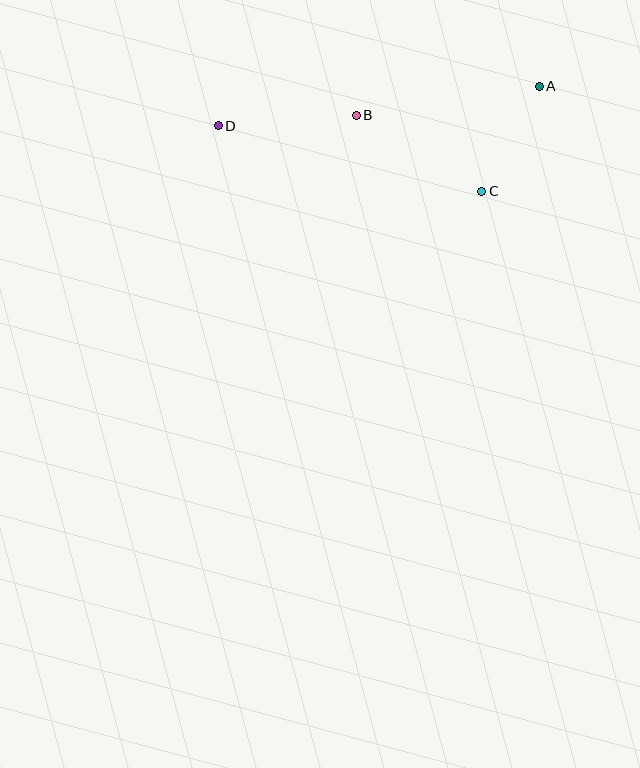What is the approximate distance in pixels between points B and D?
The distance between B and D is approximately 138 pixels.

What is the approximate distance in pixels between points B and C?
The distance between B and C is approximately 147 pixels.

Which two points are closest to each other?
Points A and C are closest to each other.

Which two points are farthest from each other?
Points A and D are farthest from each other.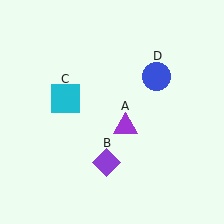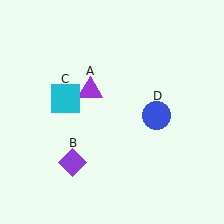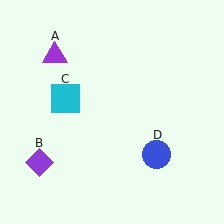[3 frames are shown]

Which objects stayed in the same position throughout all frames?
Cyan square (object C) remained stationary.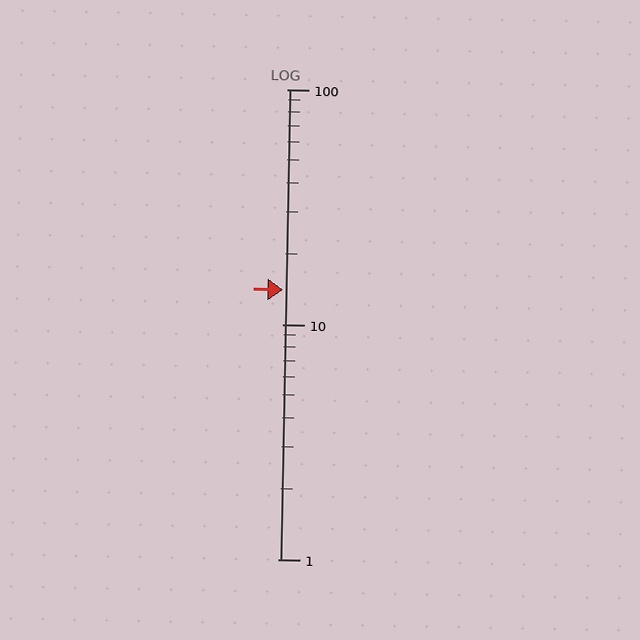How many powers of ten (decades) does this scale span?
The scale spans 2 decades, from 1 to 100.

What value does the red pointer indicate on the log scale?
The pointer indicates approximately 14.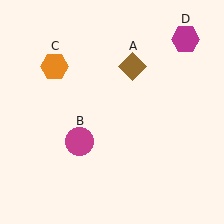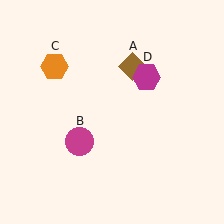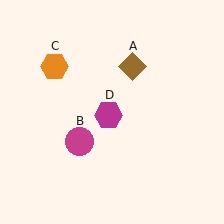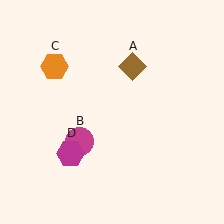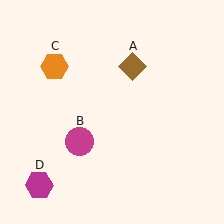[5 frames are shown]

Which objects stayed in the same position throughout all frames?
Brown diamond (object A) and magenta circle (object B) and orange hexagon (object C) remained stationary.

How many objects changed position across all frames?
1 object changed position: magenta hexagon (object D).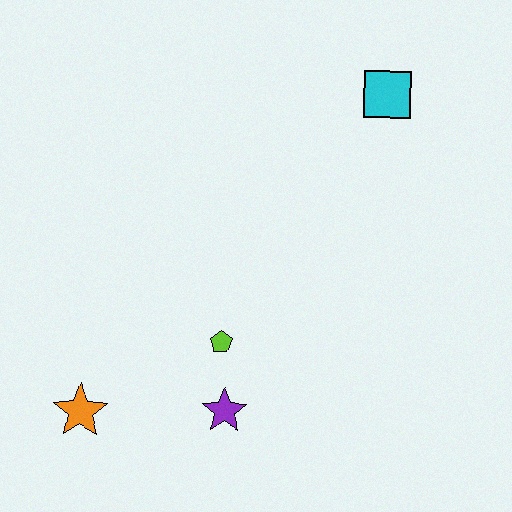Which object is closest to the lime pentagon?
The purple star is closest to the lime pentagon.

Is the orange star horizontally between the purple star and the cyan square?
No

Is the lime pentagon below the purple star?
No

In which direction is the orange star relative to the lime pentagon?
The orange star is to the left of the lime pentagon.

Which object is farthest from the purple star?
The cyan square is farthest from the purple star.